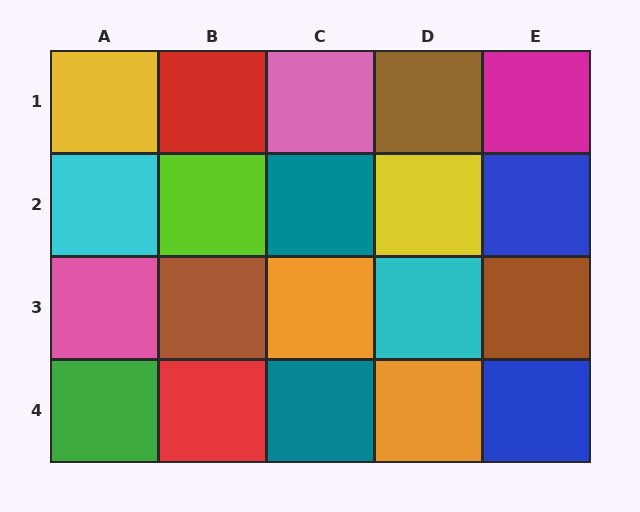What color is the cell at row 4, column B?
Red.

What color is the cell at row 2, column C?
Teal.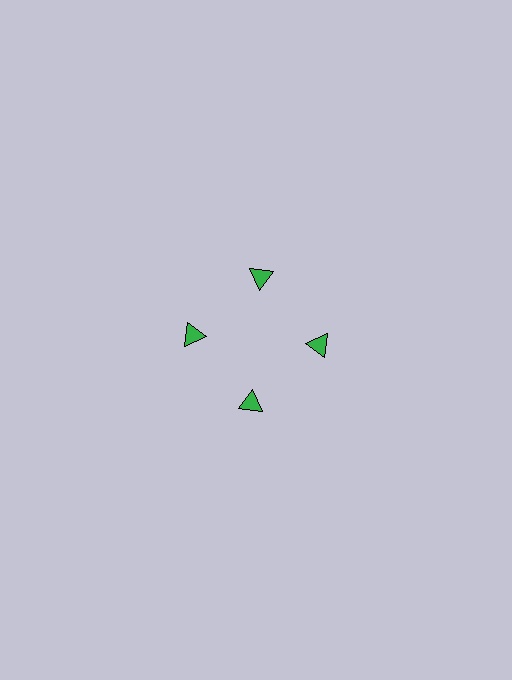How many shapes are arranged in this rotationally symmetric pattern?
There are 4 shapes, arranged in 4 groups of 1.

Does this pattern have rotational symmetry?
Yes, this pattern has 4-fold rotational symmetry. It looks the same after rotating 90 degrees around the center.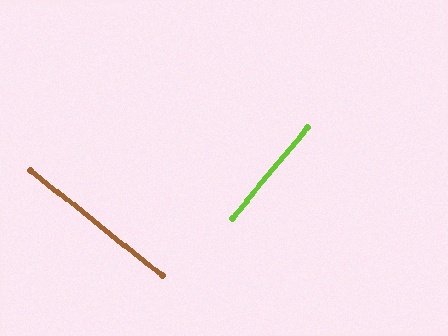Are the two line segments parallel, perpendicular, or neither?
Perpendicular — they meet at approximately 89°.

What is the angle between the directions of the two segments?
Approximately 89 degrees.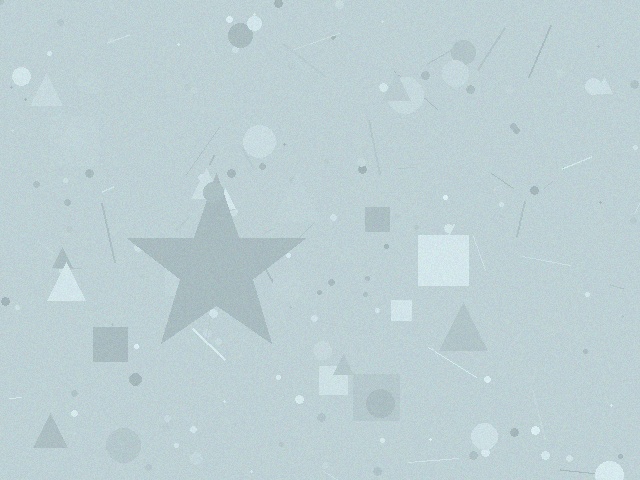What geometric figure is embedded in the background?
A star is embedded in the background.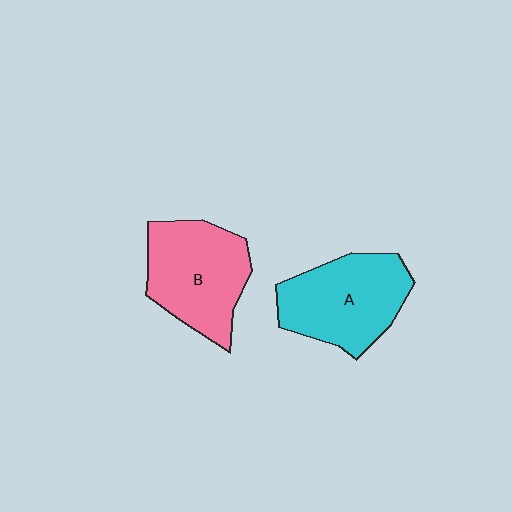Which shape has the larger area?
Shape A (cyan).